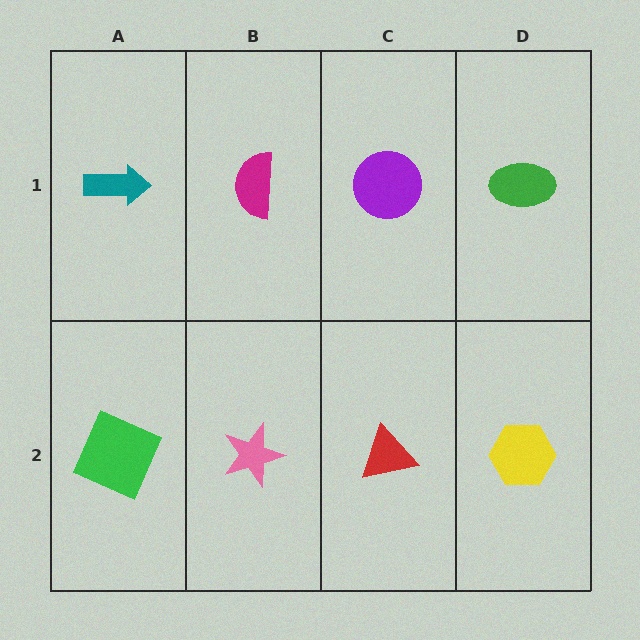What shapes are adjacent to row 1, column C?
A red triangle (row 2, column C), a magenta semicircle (row 1, column B), a green ellipse (row 1, column D).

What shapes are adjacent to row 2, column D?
A green ellipse (row 1, column D), a red triangle (row 2, column C).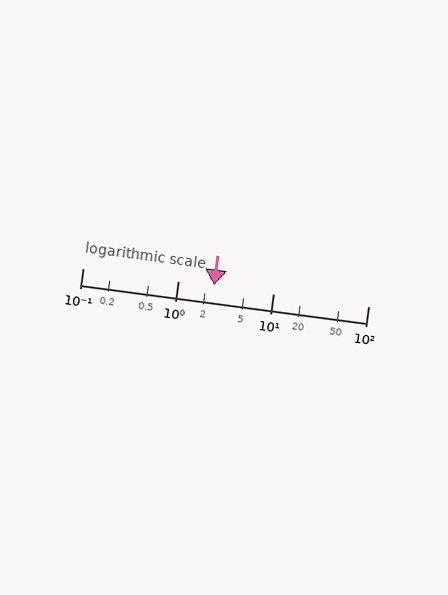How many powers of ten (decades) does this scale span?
The scale spans 3 decades, from 0.1 to 100.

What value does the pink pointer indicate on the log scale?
The pointer indicates approximately 2.4.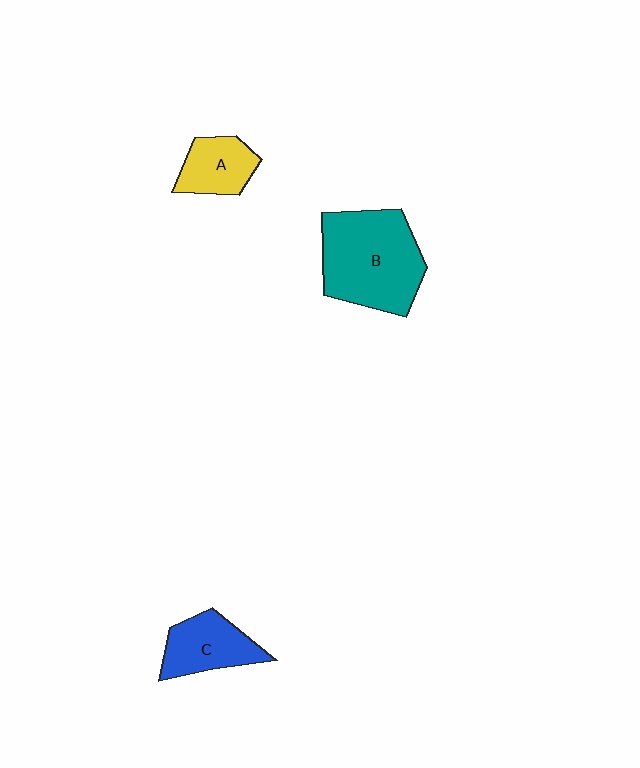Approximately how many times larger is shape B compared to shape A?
Approximately 2.4 times.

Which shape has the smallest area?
Shape A (yellow).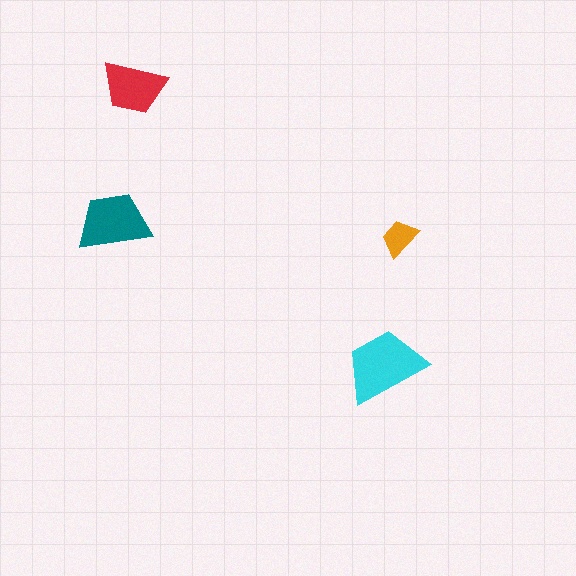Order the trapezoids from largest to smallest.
the cyan one, the teal one, the red one, the orange one.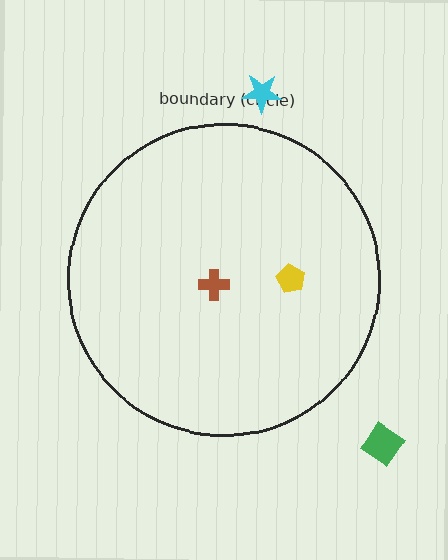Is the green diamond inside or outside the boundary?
Outside.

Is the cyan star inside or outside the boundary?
Outside.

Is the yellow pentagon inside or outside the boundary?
Inside.